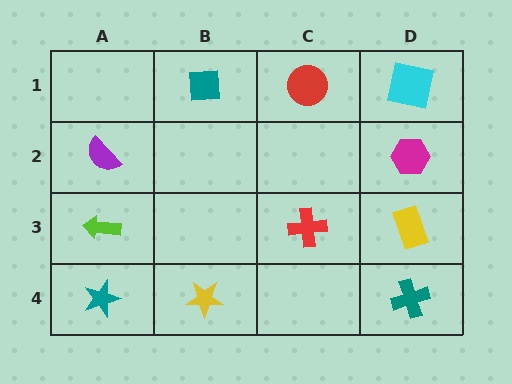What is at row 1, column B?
A teal square.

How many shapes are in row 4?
3 shapes.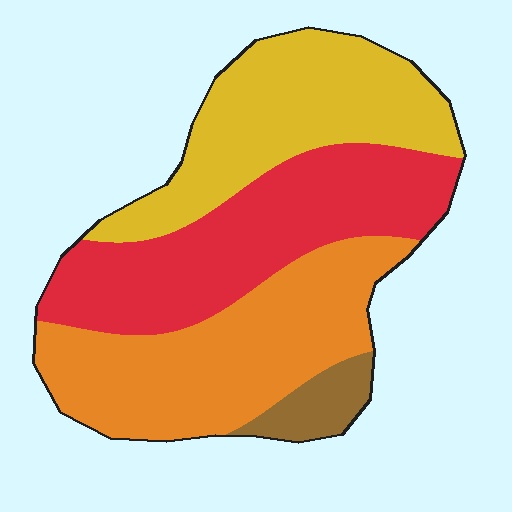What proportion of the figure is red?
Red takes up about one third (1/3) of the figure.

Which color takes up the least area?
Brown, at roughly 5%.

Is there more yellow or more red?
Red.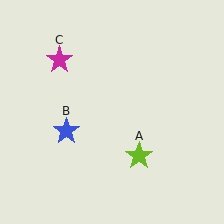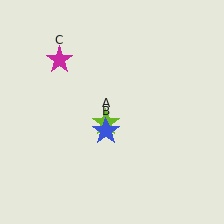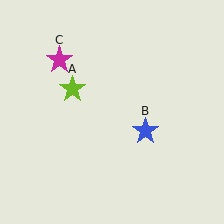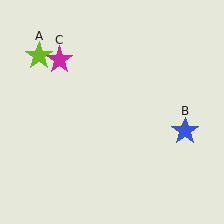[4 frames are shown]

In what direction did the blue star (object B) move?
The blue star (object B) moved right.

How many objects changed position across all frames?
2 objects changed position: lime star (object A), blue star (object B).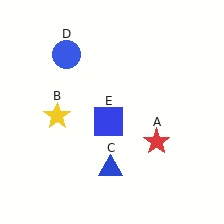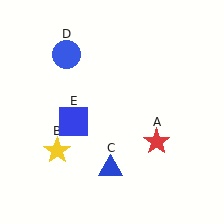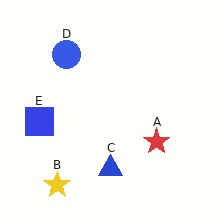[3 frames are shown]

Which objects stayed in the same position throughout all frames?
Red star (object A) and blue triangle (object C) and blue circle (object D) remained stationary.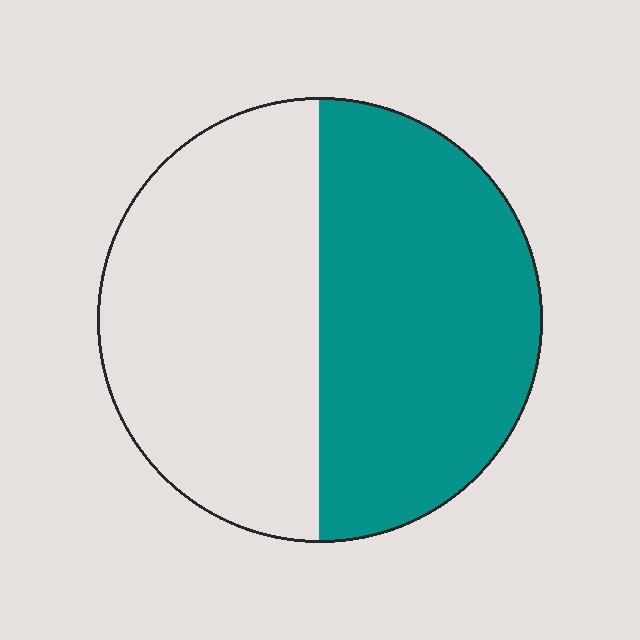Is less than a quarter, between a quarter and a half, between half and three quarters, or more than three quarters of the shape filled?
Between half and three quarters.